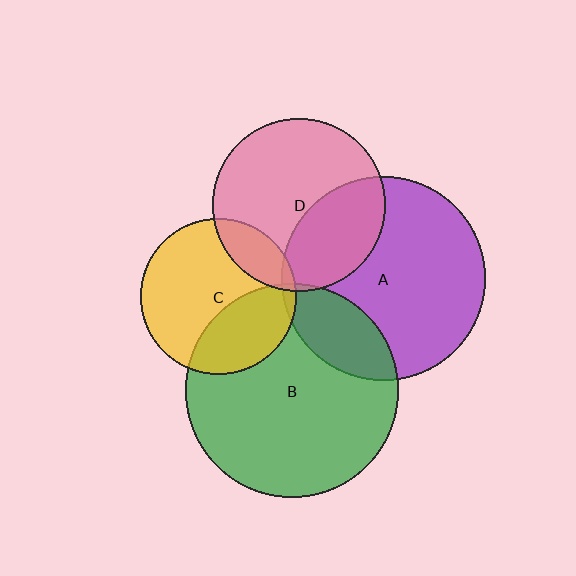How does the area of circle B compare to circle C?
Approximately 1.9 times.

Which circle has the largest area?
Circle B (green).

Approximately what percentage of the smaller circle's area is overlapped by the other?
Approximately 20%.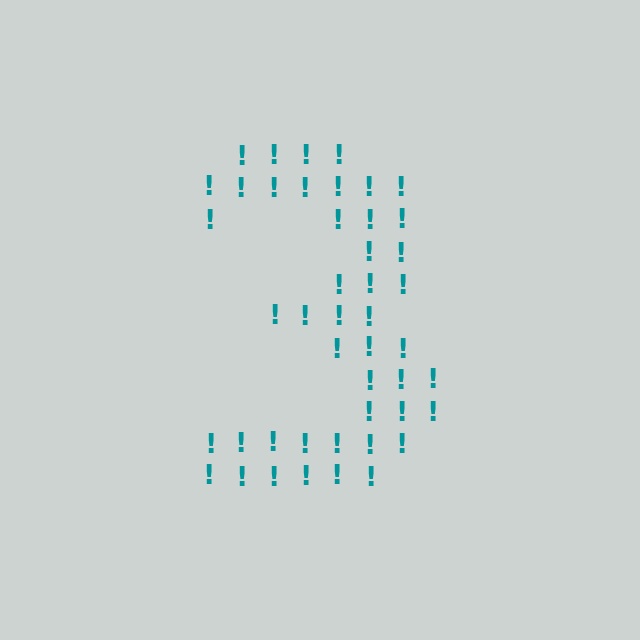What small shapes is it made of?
It is made of small exclamation marks.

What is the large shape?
The large shape is the digit 3.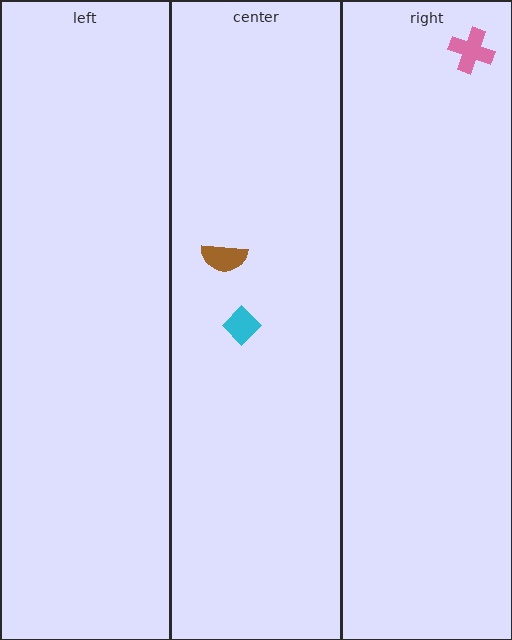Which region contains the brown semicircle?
The center region.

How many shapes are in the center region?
2.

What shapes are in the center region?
The brown semicircle, the cyan diamond.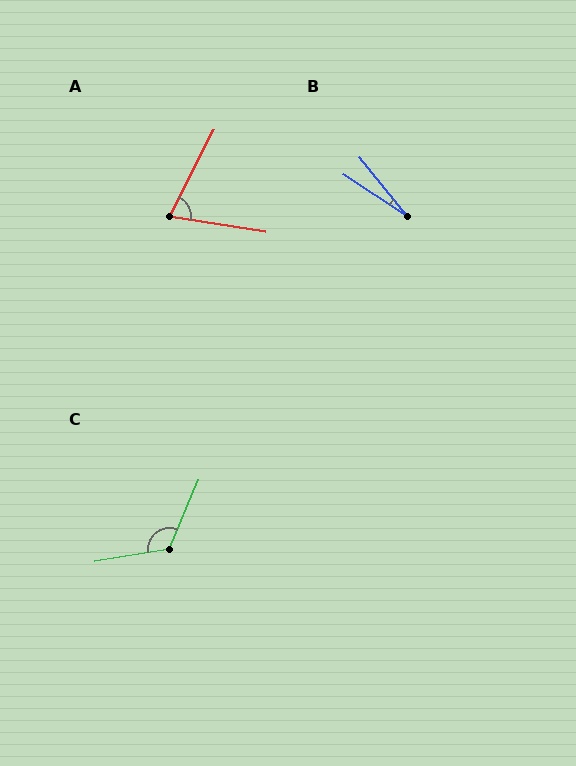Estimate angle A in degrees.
Approximately 72 degrees.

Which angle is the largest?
C, at approximately 122 degrees.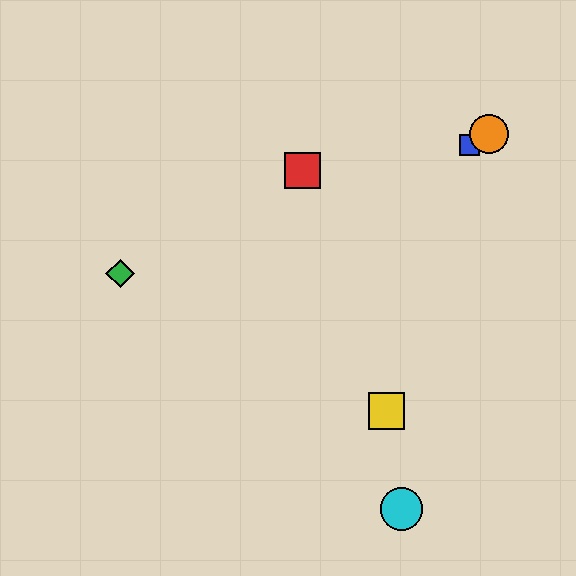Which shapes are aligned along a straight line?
The blue square, the purple circle, the orange circle are aligned along a straight line.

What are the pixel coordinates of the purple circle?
The purple circle is at (490, 134).